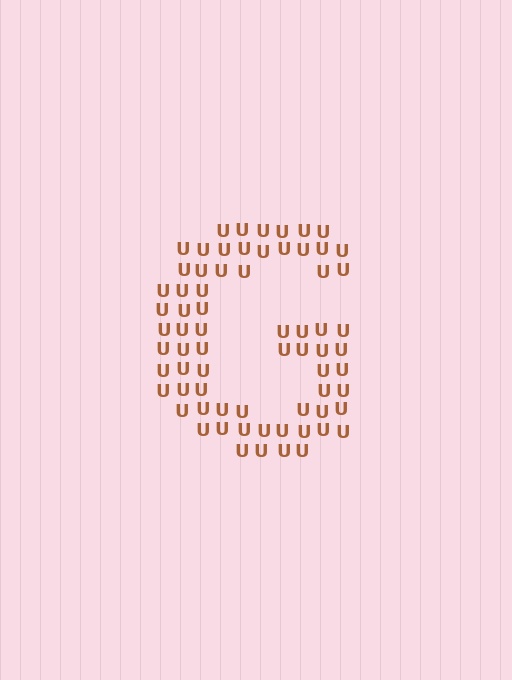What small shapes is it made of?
It is made of small letter U's.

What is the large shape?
The large shape is the letter G.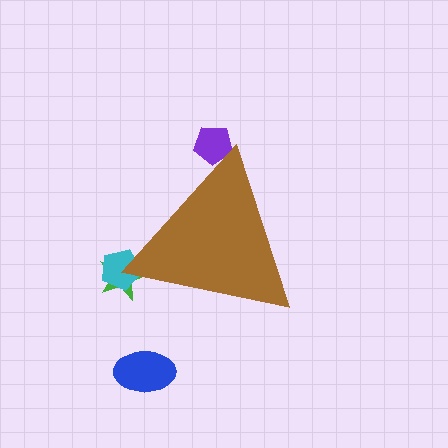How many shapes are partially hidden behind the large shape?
3 shapes are partially hidden.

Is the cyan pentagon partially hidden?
Yes, the cyan pentagon is partially hidden behind the brown triangle.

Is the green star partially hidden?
Yes, the green star is partially hidden behind the brown triangle.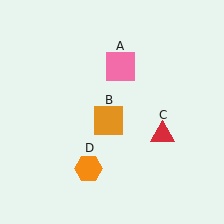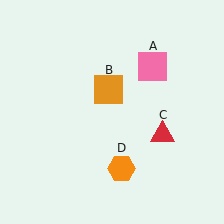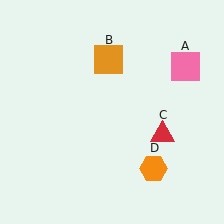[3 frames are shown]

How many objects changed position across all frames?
3 objects changed position: pink square (object A), orange square (object B), orange hexagon (object D).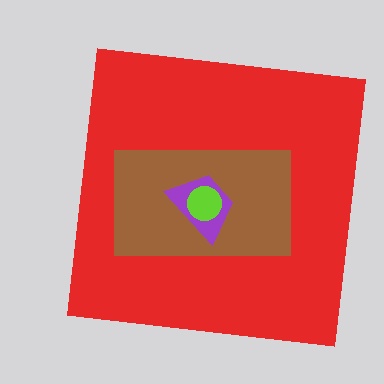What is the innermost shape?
The lime circle.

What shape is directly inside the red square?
The brown rectangle.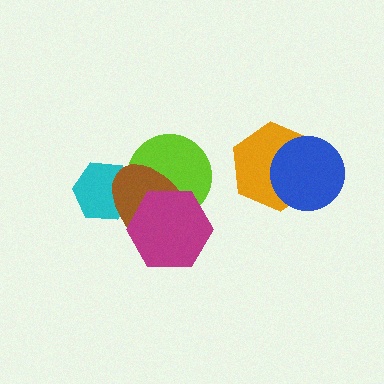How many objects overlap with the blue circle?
1 object overlaps with the blue circle.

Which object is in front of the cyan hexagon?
The brown ellipse is in front of the cyan hexagon.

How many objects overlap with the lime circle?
2 objects overlap with the lime circle.